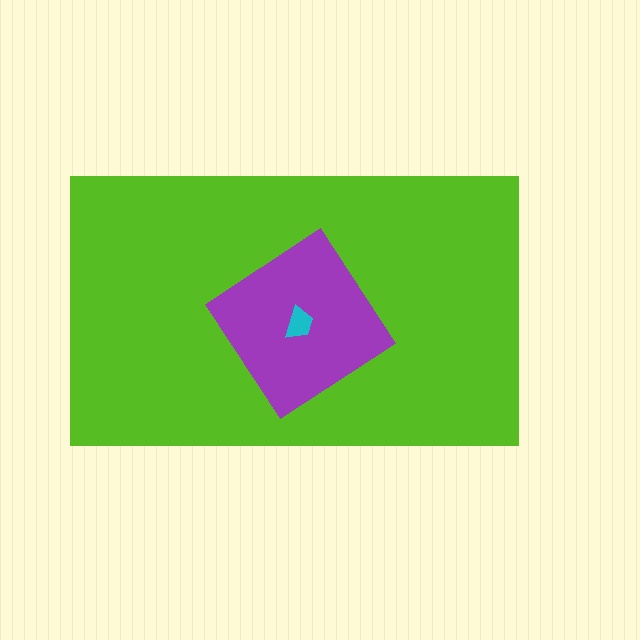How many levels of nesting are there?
3.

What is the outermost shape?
The lime rectangle.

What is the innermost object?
The cyan trapezoid.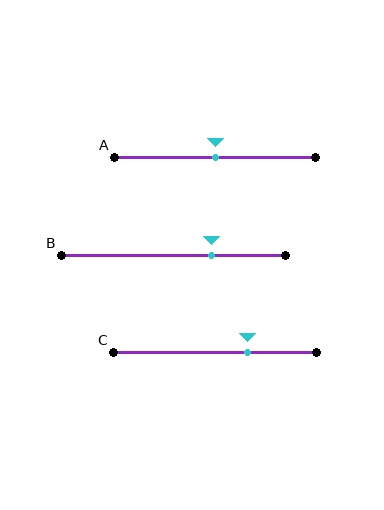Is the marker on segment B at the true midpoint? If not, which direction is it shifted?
No, the marker on segment B is shifted to the right by about 17% of the segment length.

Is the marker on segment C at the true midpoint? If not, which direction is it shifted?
No, the marker on segment C is shifted to the right by about 16% of the segment length.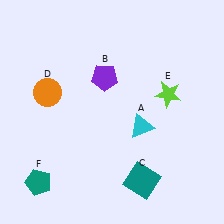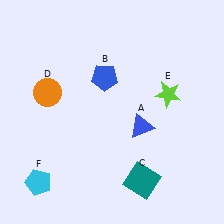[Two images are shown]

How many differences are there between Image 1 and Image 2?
There are 3 differences between the two images.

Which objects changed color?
A changed from cyan to blue. B changed from purple to blue. F changed from teal to cyan.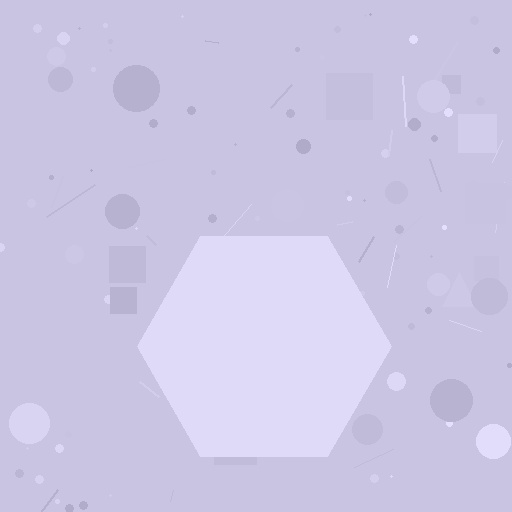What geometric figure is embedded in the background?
A hexagon is embedded in the background.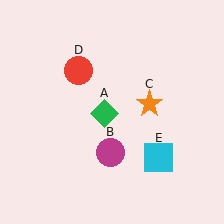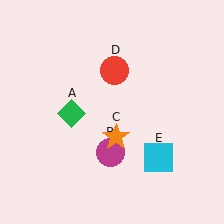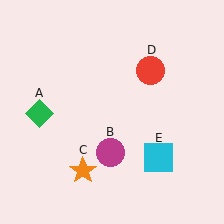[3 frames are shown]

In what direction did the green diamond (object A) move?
The green diamond (object A) moved left.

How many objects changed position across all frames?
3 objects changed position: green diamond (object A), orange star (object C), red circle (object D).